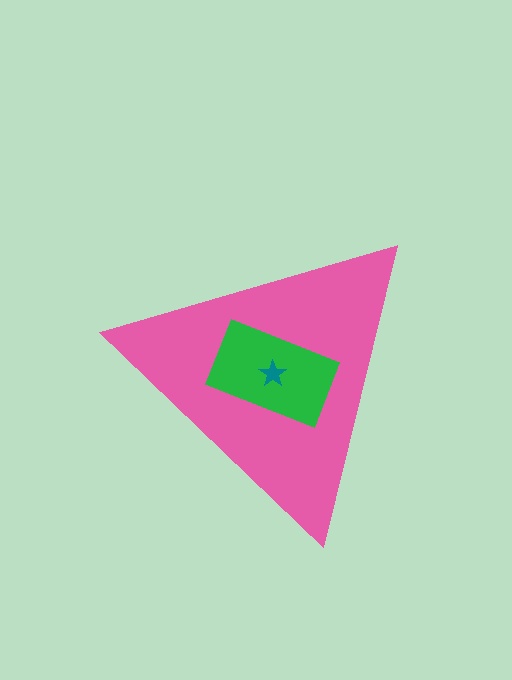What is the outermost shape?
The pink triangle.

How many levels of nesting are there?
3.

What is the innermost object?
The teal star.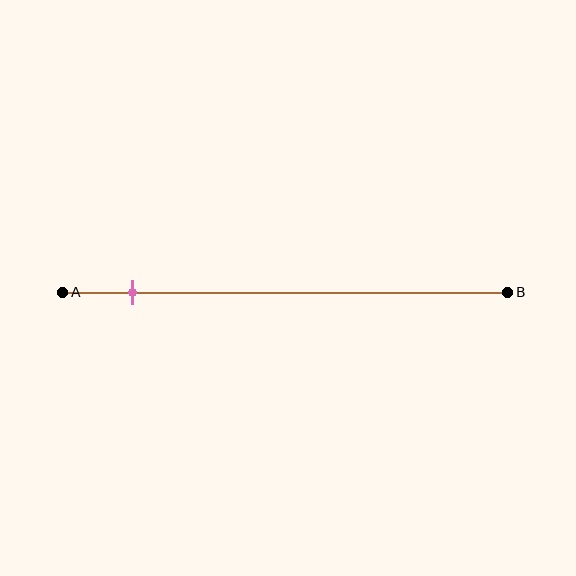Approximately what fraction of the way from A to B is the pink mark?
The pink mark is approximately 15% of the way from A to B.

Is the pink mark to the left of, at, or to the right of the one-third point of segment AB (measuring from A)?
The pink mark is to the left of the one-third point of segment AB.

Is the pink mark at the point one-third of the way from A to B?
No, the mark is at about 15% from A, not at the 33% one-third point.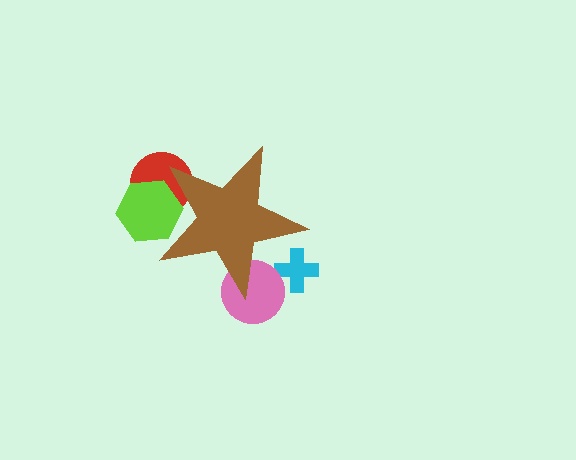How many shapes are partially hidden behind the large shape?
4 shapes are partially hidden.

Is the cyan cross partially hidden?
Yes, the cyan cross is partially hidden behind the brown star.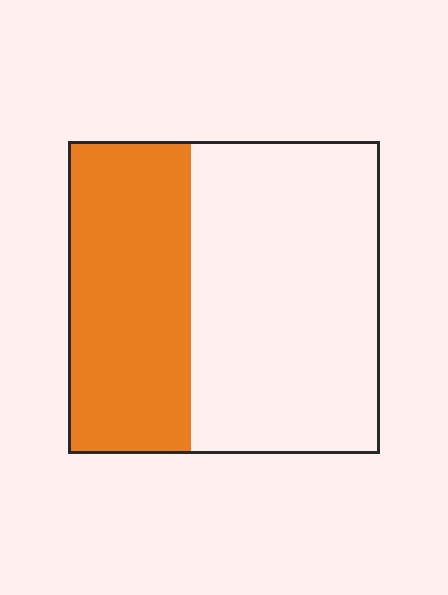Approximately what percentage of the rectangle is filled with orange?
Approximately 40%.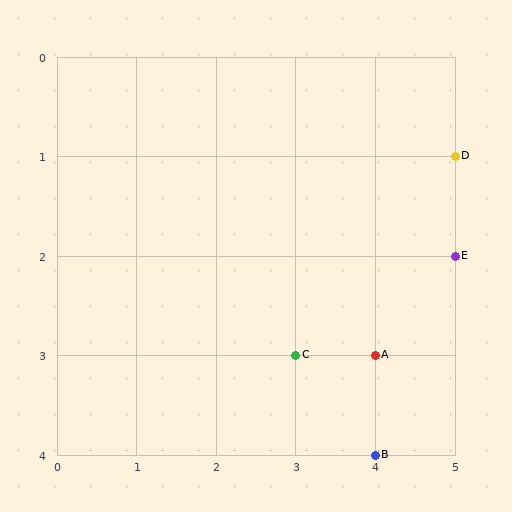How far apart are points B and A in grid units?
Points B and A are 1 row apart.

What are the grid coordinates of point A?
Point A is at grid coordinates (4, 3).